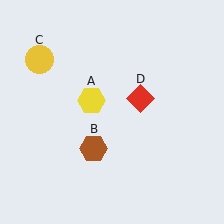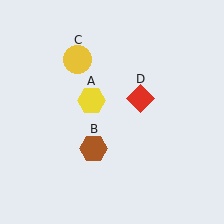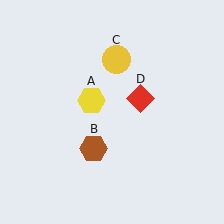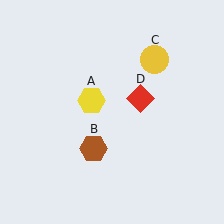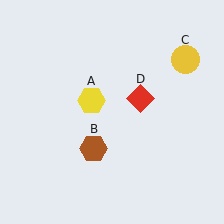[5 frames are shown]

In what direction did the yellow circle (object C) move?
The yellow circle (object C) moved right.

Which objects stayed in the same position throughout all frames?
Yellow hexagon (object A) and brown hexagon (object B) and red diamond (object D) remained stationary.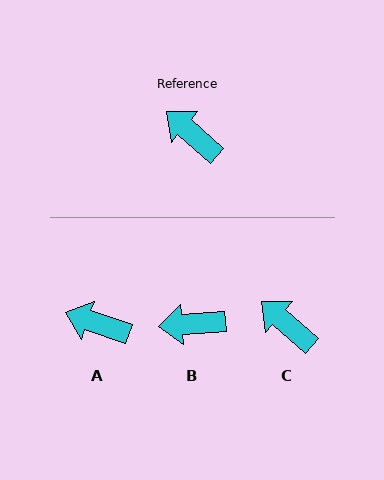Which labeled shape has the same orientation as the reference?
C.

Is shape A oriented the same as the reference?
No, it is off by about 23 degrees.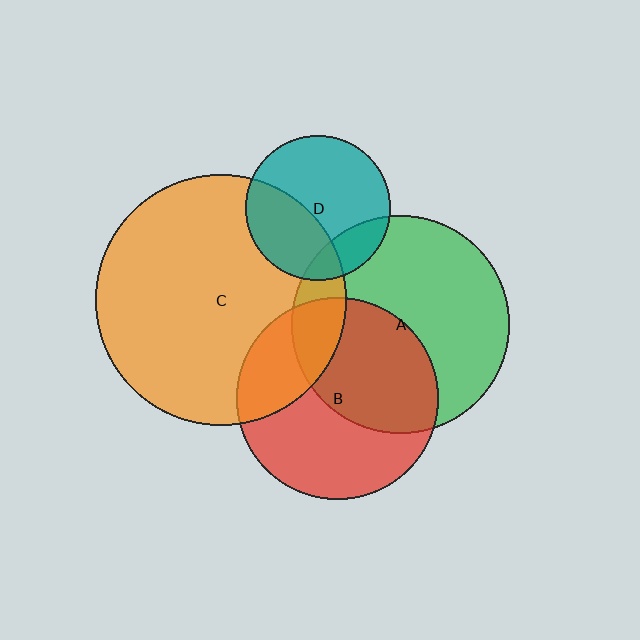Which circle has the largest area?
Circle C (orange).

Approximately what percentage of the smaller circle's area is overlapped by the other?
Approximately 15%.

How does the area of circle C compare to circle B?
Approximately 1.5 times.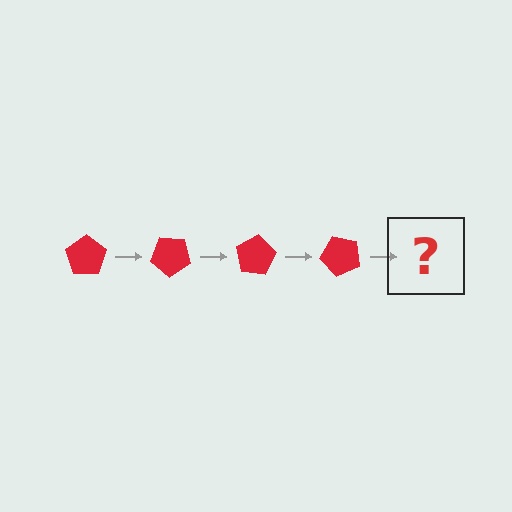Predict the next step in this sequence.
The next step is a red pentagon rotated 160 degrees.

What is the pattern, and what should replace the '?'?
The pattern is that the pentagon rotates 40 degrees each step. The '?' should be a red pentagon rotated 160 degrees.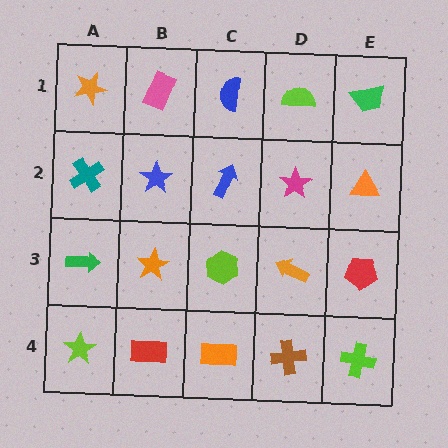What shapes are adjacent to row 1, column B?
A blue star (row 2, column B), an orange star (row 1, column A), a blue semicircle (row 1, column C).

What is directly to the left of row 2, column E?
A magenta star.